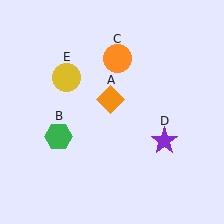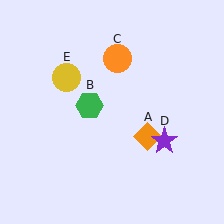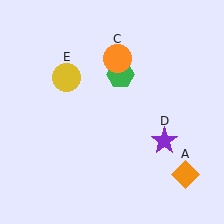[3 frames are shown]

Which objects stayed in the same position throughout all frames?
Orange circle (object C) and purple star (object D) and yellow circle (object E) remained stationary.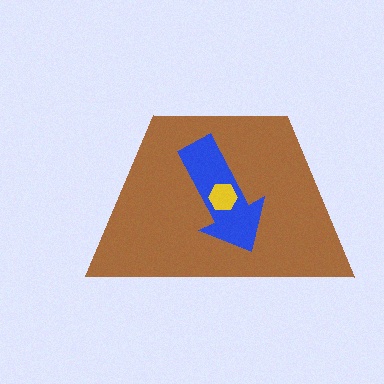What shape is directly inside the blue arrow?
The yellow hexagon.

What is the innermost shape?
The yellow hexagon.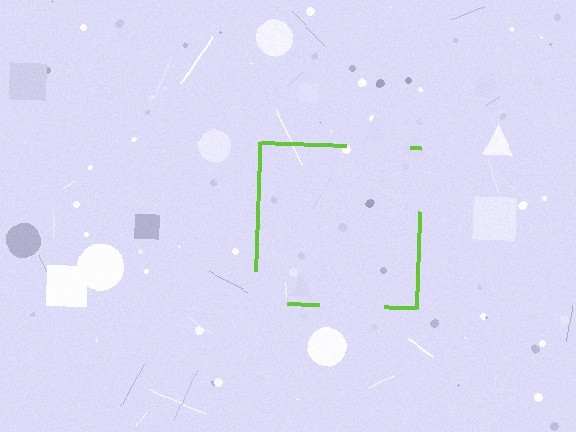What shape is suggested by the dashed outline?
The dashed outline suggests a square.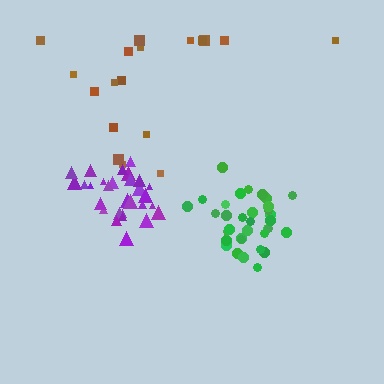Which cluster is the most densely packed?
Green.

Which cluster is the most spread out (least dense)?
Brown.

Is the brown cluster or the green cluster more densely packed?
Green.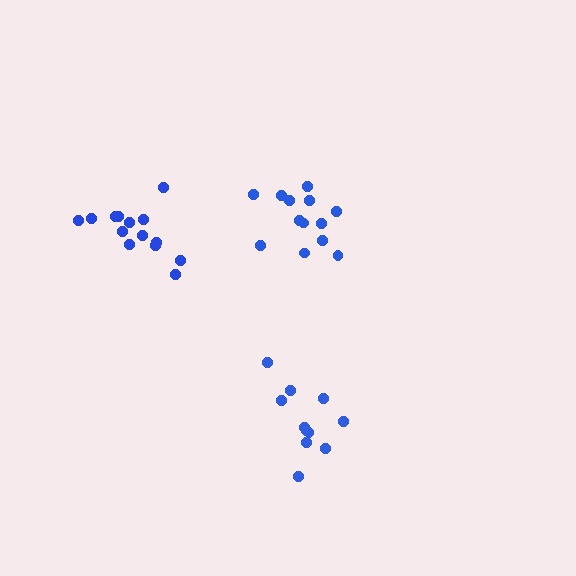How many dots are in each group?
Group 1: 13 dots, Group 2: 14 dots, Group 3: 11 dots (38 total).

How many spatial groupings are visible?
There are 3 spatial groupings.